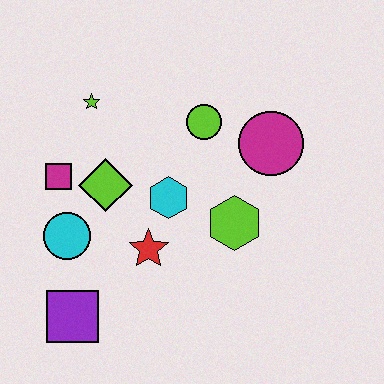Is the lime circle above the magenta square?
Yes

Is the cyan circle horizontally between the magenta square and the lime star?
Yes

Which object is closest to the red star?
The cyan hexagon is closest to the red star.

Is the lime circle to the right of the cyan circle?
Yes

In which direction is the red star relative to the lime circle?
The red star is below the lime circle.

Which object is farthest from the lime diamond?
The magenta circle is farthest from the lime diamond.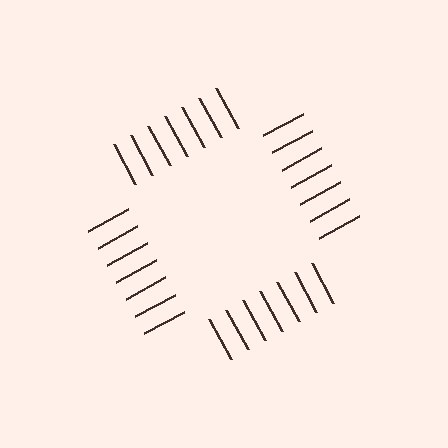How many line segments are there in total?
28 — 7 along each of the 4 edges.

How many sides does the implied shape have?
4 sides — the line-ends trace a square.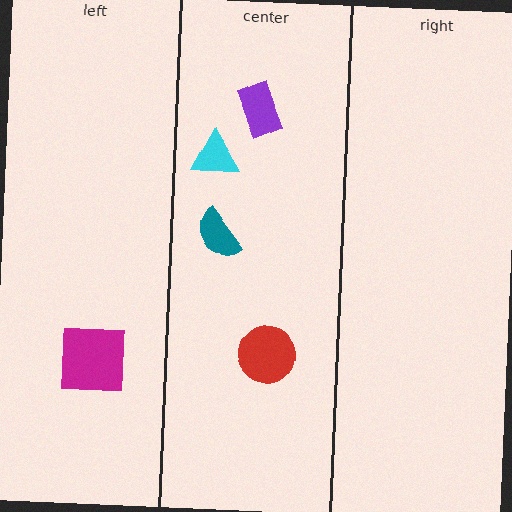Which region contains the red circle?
The center region.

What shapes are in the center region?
The red circle, the teal semicircle, the purple rectangle, the cyan triangle.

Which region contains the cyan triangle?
The center region.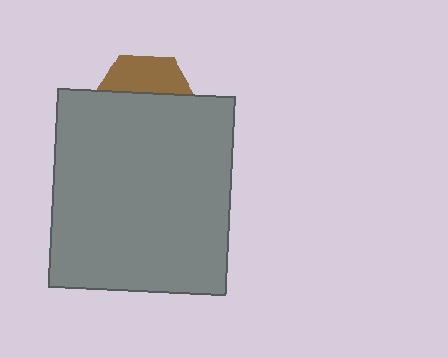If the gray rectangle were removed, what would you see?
You would see the complete brown hexagon.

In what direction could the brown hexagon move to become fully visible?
The brown hexagon could move up. That would shift it out from behind the gray rectangle entirely.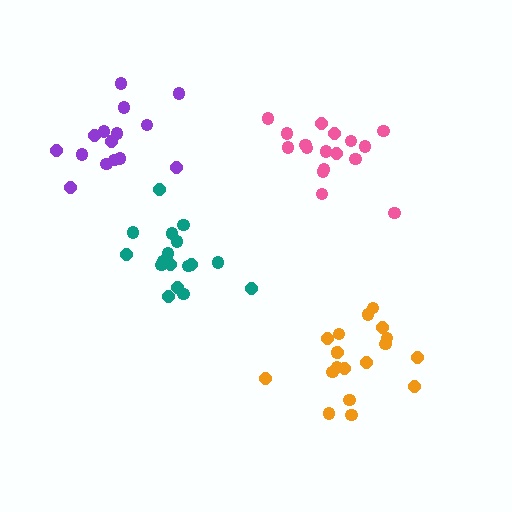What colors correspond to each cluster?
The clusters are colored: pink, teal, orange, purple.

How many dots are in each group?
Group 1: 17 dots, Group 2: 17 dots, Group 3: 19 dots, Group 4: 15 dots (68 total).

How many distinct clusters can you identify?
There are 4 distinct clusters.